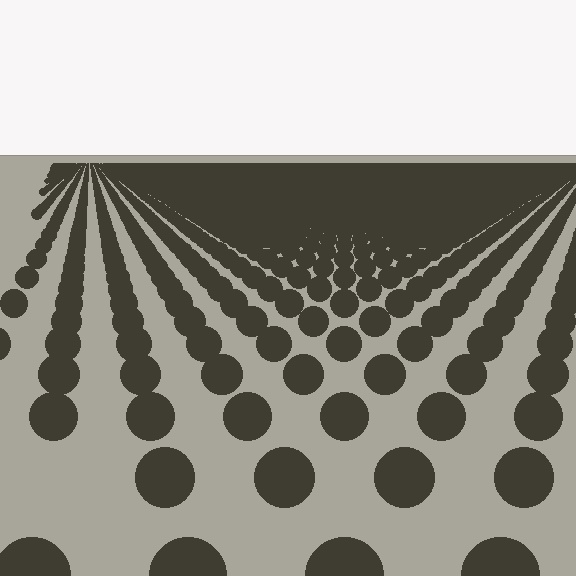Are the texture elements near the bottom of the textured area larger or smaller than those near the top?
Larger. Near the bottom, elements are closer to the viewer and appear at a bigger on-screen size.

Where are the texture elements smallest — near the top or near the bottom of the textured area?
Near the top.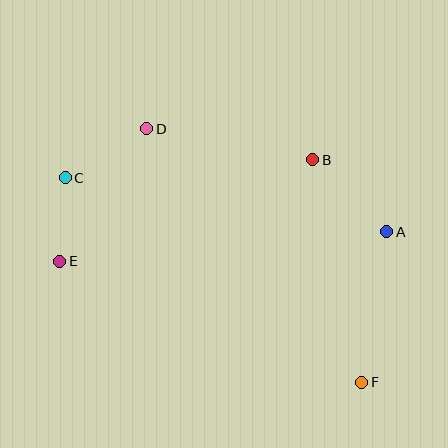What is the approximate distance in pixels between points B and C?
The distance between B and C is approximately 248 pixels.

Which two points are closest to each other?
Points C and E are closest to each other.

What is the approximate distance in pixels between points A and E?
The distance between A and E is approximately 329 pixels.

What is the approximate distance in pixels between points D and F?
The distance between D and F is approximately 332 pixels.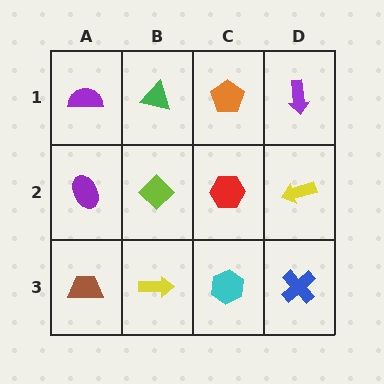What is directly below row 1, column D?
A yellow arrow.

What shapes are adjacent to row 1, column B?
A lime diamond (row 2, column B), a purple semicircle (row 1, column A), an orange pentagon (row 1, column C).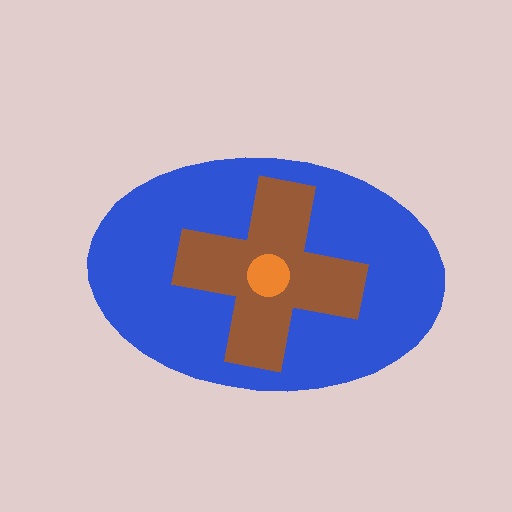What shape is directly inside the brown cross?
The orange circle.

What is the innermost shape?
The orange circle.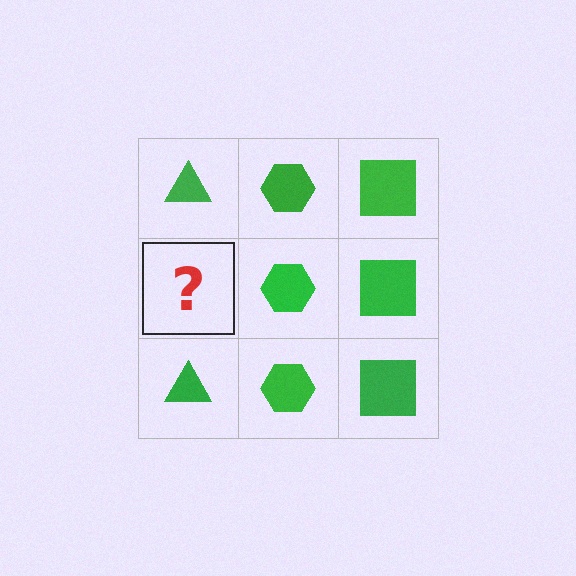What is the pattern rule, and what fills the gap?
The rule is that each column has a consistent shape. The gap should be filled with a green triangle.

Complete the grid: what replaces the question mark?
The question mark should be replaced with a green triangle.